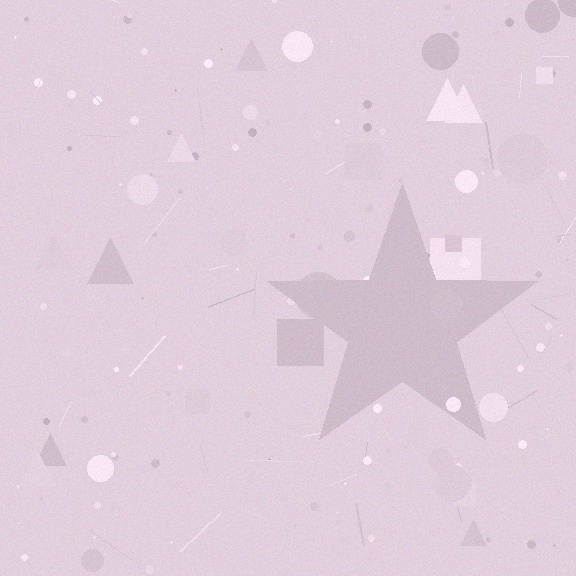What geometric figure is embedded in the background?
A star is embedded in the background.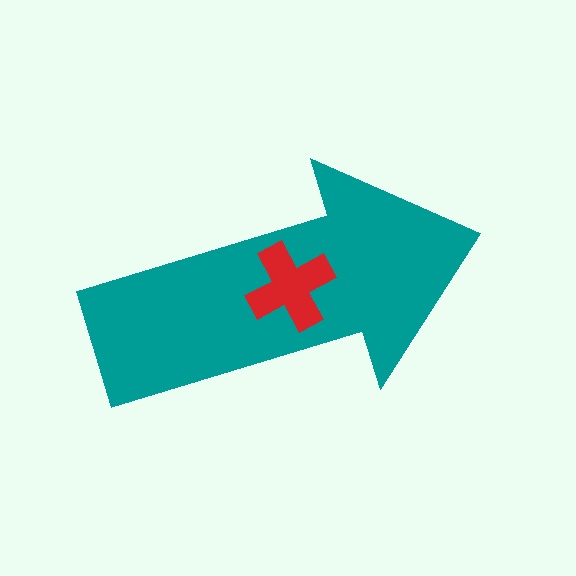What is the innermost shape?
The red cross.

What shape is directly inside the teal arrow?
The red cross.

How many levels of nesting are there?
2.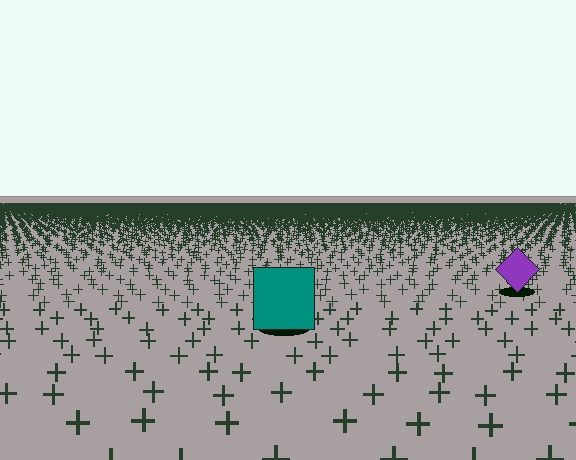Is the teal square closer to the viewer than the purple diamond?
Yes. The teal square is closer — you can tell from the texture gradient: the ground texture is coarser near it.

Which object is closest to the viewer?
The teal square is closest. The texture marks near it are larger and more spread out.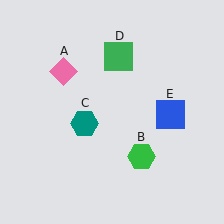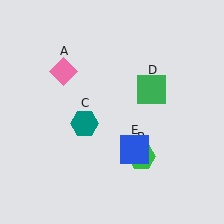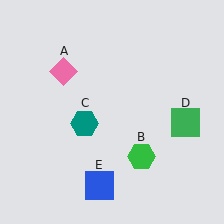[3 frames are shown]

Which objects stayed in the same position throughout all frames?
Pink diamond (object A) and green hexagon (object B) and teal hexagon (object C) remained stationary.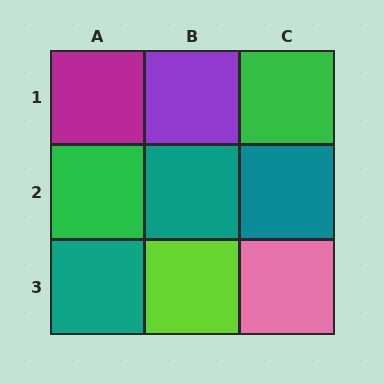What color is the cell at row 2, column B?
Teal.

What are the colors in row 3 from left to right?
Teal, lime, pink.